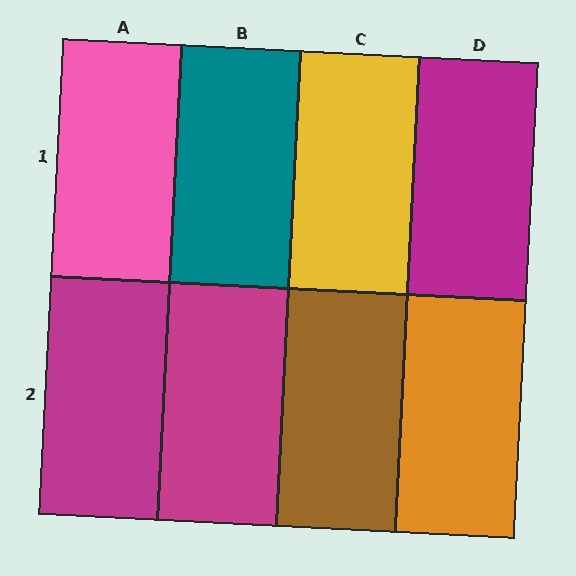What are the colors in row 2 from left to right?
Magenta, magenta, brown, orange.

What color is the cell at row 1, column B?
Teal.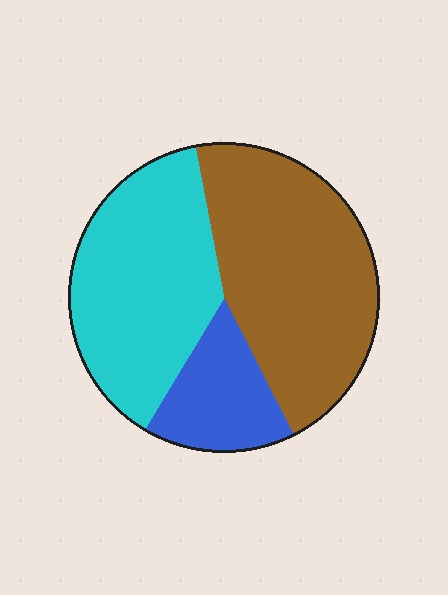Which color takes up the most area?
Brown, at roughly 45%.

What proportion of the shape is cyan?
Cyan takes up between a quarter and a half of the shape.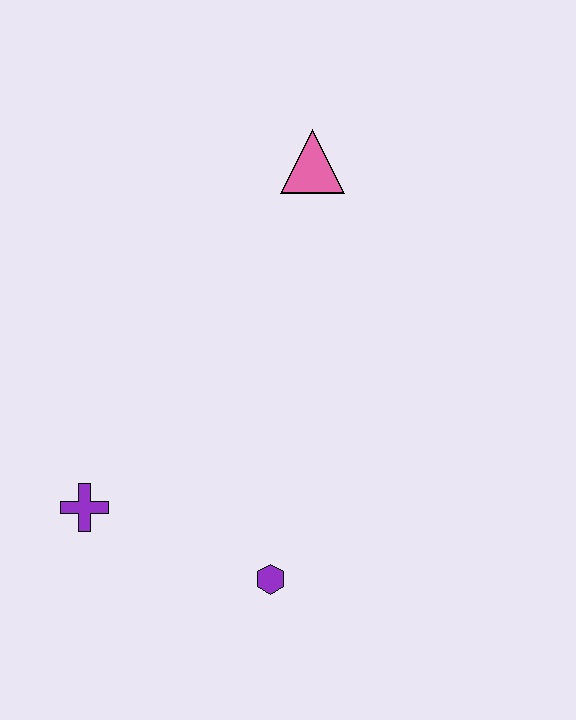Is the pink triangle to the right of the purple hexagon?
Yes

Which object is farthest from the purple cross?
The pink triangle is farthest from the purple cross.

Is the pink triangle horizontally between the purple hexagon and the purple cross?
No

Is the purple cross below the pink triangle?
Yes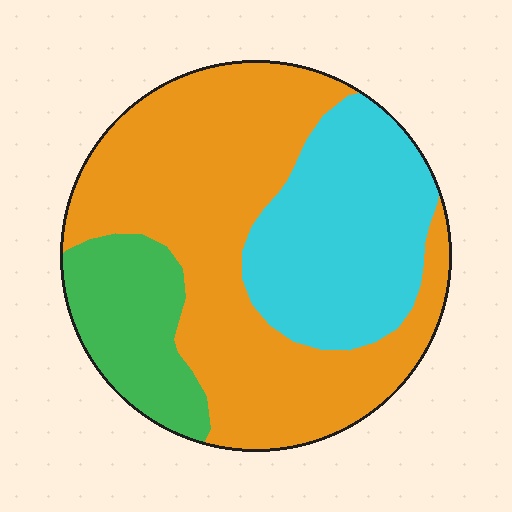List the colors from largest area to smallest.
From largest to smallest: orange, cyan, green.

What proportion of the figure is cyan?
Cyan covers 29% of the figure.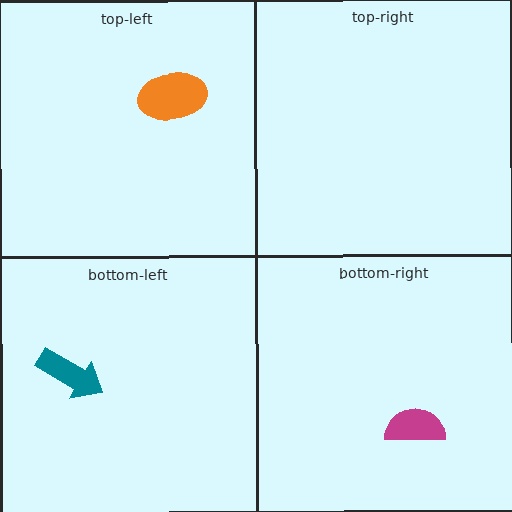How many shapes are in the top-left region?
1.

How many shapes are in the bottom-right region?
1.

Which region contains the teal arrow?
The bottom-left region.